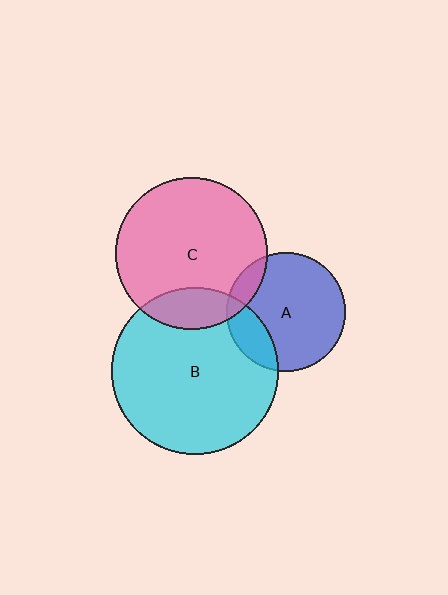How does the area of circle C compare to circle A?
Approximately 1.6 times.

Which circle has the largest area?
Circle B (cyan).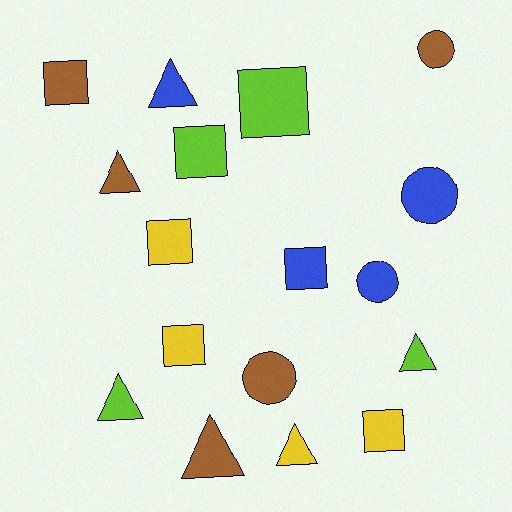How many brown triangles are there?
There are 2 brown triangles.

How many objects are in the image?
There are 17 objects.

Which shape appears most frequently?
Square, with 7 objects.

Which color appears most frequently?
Brown, with 5 objects.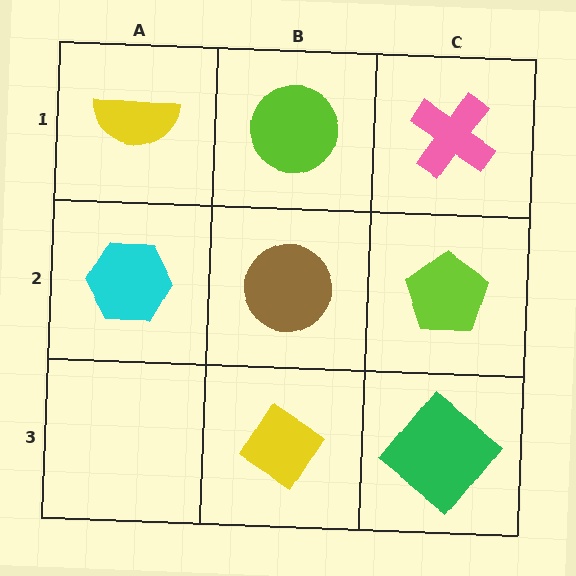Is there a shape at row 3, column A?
No, that cell is empty.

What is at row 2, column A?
A cyan hexagon.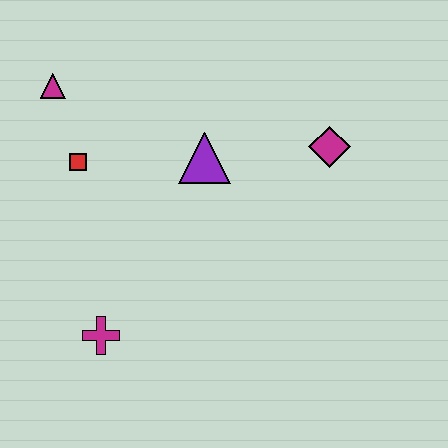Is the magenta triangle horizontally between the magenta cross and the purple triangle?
No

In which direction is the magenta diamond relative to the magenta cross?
The magenta diamond is to the right of the magenta cross.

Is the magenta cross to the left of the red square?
No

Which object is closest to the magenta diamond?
The purple triangle is closest to the magenta diamond.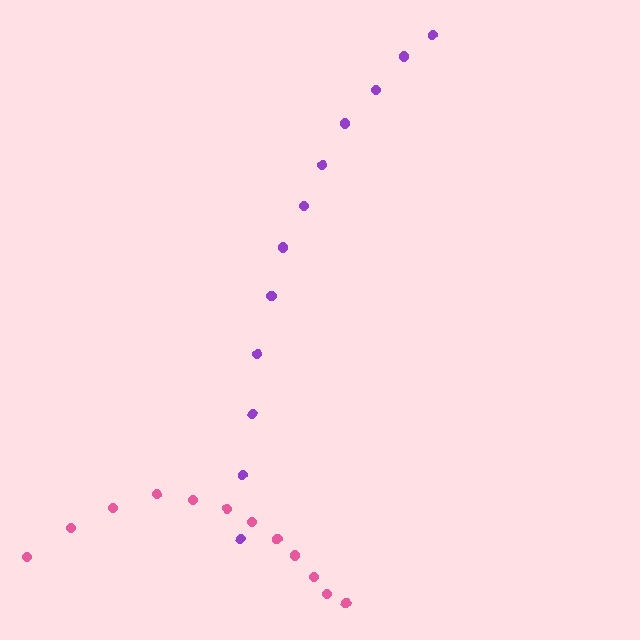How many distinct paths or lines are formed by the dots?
There are 2 distinct paths.